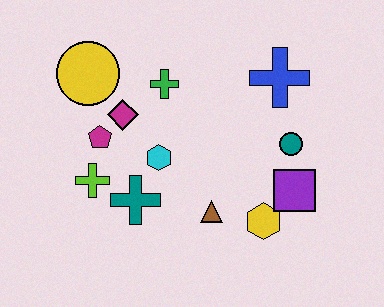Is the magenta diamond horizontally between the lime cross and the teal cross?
Yes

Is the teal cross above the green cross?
No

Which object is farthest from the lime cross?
The blue cross is farthest from the lime cross.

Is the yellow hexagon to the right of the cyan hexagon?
Yes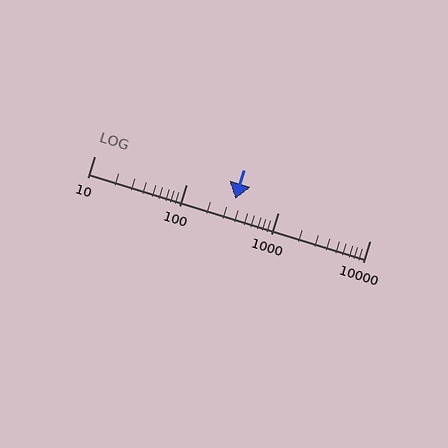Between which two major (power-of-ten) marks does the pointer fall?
The pointer is between 100 and 1000.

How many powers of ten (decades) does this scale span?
The scale spans 3 decades, from 10 to 10000.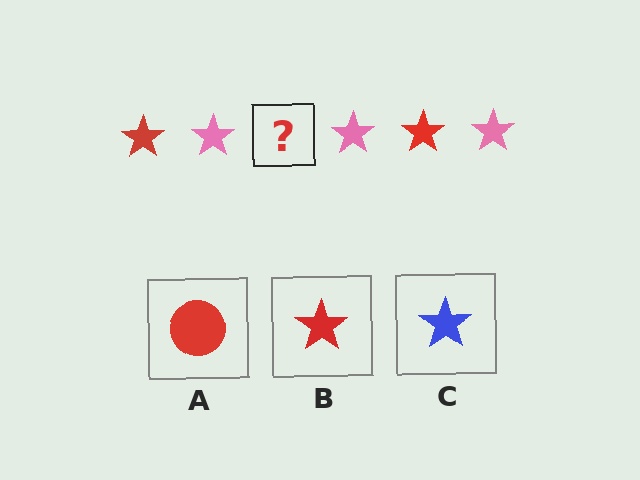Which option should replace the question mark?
Option B.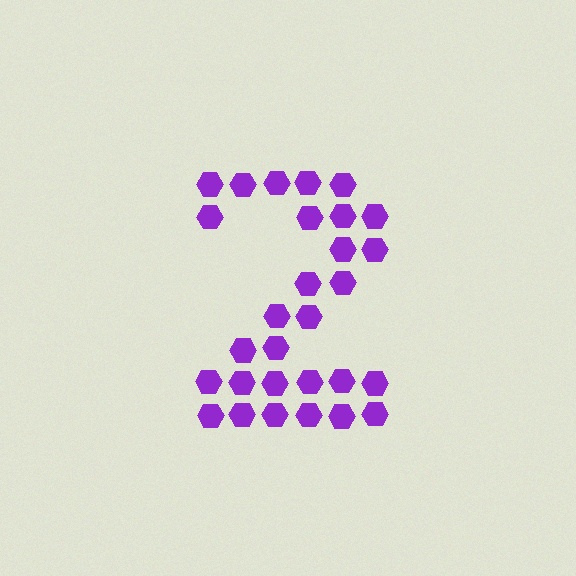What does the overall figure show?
The overall figure shows the digit 2.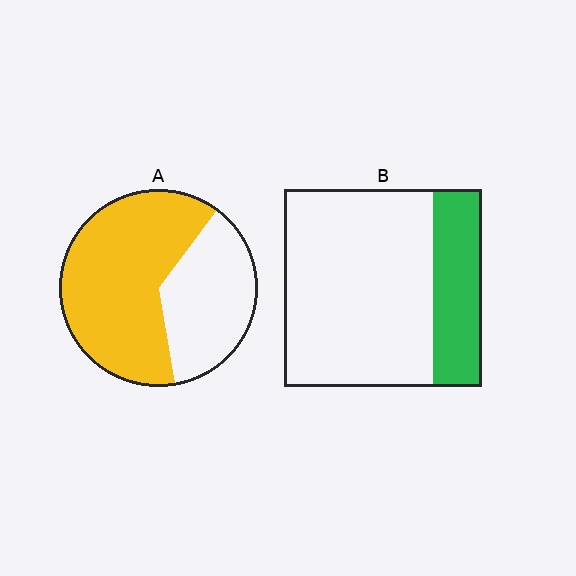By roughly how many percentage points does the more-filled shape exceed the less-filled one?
By roughly 40 percentage points (A over B).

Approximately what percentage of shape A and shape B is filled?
A is approximately 65% and B is approximately 25%.